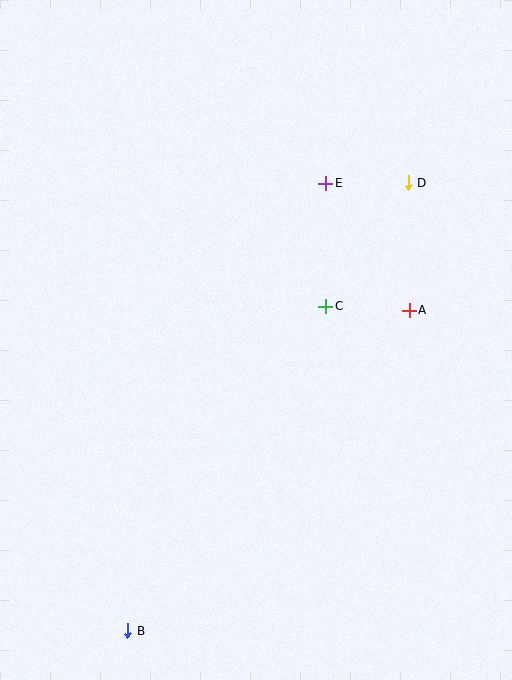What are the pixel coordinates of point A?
Point A is at (409, 310).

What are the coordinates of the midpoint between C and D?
The midpoint between C and D is at (367, 245).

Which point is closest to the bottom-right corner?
Point A is closest to the bottom-right corner.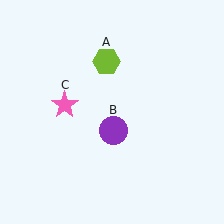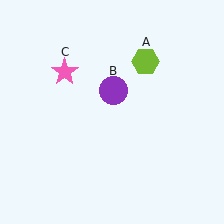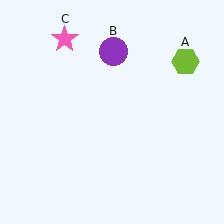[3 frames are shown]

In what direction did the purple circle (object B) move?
The purple circle (object B) moved up.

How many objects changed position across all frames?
3 objects changed position: lime hexagon (object A), purple circle (object B), pink star (object C).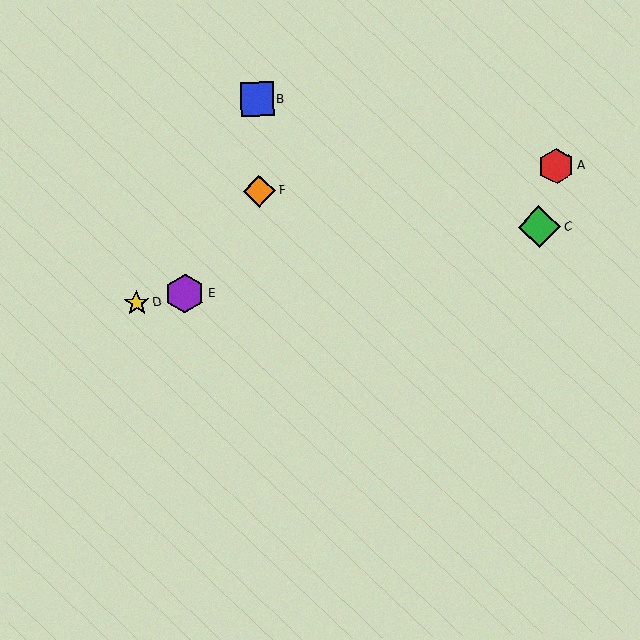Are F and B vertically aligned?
Yes, both are at x≈259.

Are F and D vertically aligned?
No, F is at x≈259 and D is at x≈137.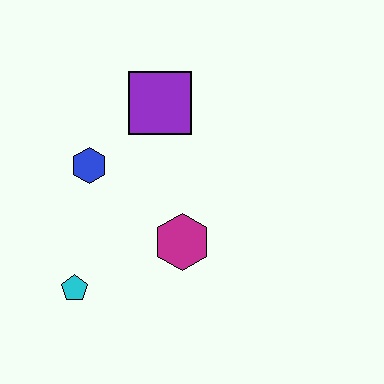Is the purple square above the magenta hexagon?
Yes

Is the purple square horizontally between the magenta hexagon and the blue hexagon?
Yes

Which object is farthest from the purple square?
The cyan pentagon is farthest from the purple square.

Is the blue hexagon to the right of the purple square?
No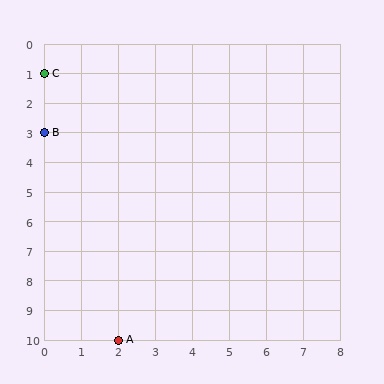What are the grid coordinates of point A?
Point A is at grid coordinates (2, 10).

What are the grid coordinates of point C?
Point C is at grid coordinates (0, 1).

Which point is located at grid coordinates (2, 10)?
Point A is at (2, 10).